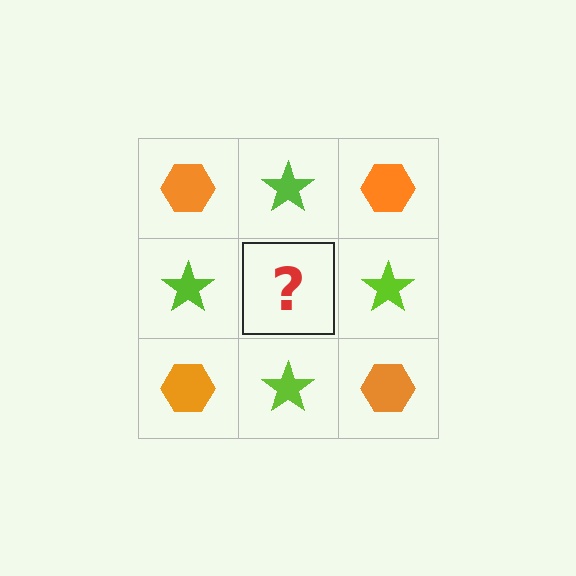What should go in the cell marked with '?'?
The missing cell should contain an orange hexagon.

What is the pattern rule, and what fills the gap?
The rule is that it alternates orange hexagon and lime star in a checkerboard pattern. The gap should be filled with an orange hexagon.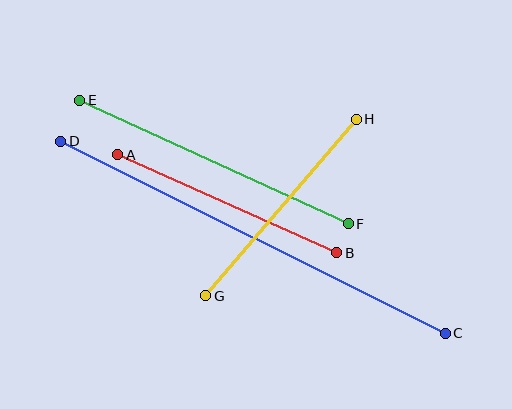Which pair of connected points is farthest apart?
Points C and D are farthest apart.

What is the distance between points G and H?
The distance is approximately 232 pixels.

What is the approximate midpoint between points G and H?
The midpoint is at approximately (281, 207) pixels.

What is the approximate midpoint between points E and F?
The midpoint is at approximately (214, 162) pixels.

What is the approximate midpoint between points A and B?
The midpoint is at approximately (227, 204) pixels.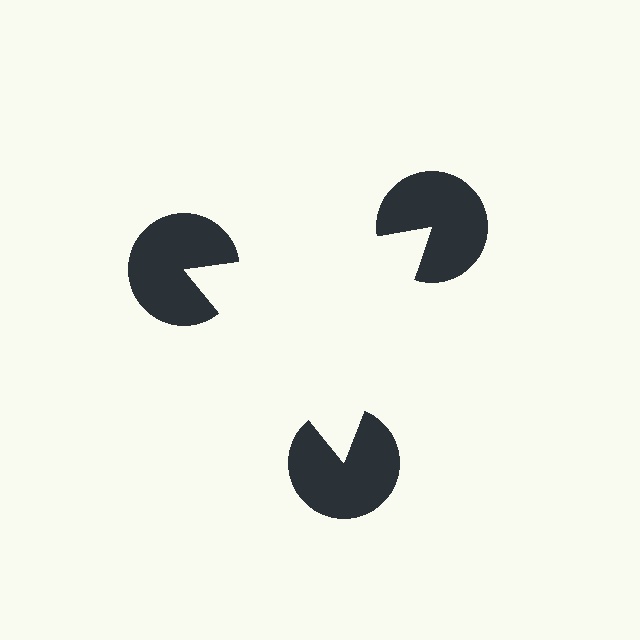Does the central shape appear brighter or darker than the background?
It typically appears slightly brighter than the background, even though no actual brightness change is drawn.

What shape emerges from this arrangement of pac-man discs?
An illusory triangle — its edges are inferred from the aligned wedge cuts in the pac-man discs, not physically drawn.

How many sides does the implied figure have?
3 sides.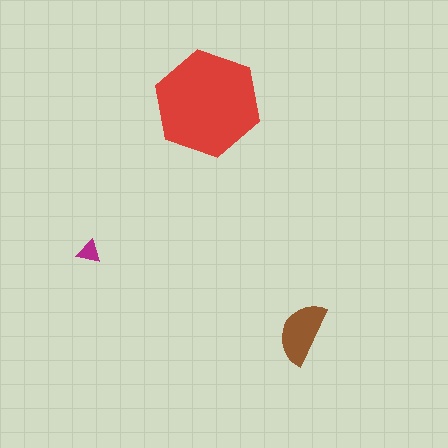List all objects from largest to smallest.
The red hexagon, the brown semicircle, the magenta triangle.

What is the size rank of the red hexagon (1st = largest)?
1st.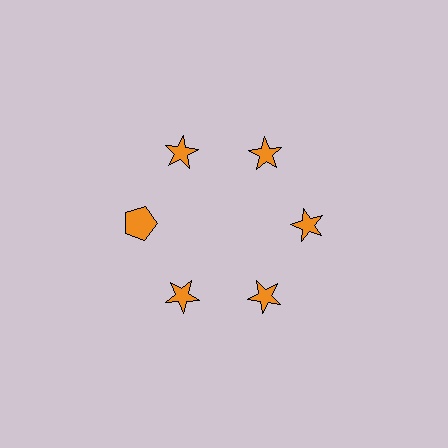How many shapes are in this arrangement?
There are 6 shapes arranged in a ring pattern.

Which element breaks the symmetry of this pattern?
The orange pentagon at roughly the 9 o'clock position breaks the symmetry. All other shapes are orange stars.